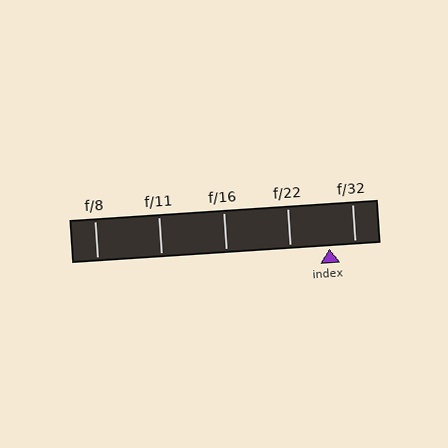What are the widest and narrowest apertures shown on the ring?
The widest aperture shown is f/8 and the narrowest is f/32.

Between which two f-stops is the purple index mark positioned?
The index mark is between f/22 and f/32.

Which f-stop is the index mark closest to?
The index mark is closest to f/32.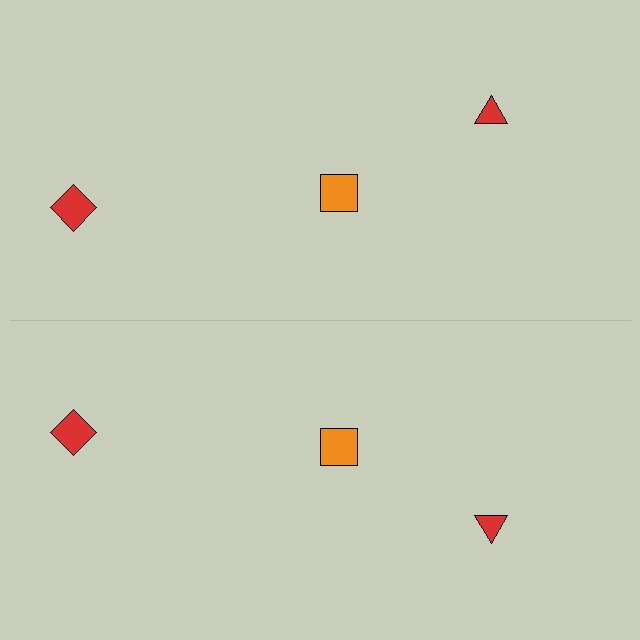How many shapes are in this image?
There are 6 shapes in this image.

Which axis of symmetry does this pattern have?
The pattern has a horizontal axis of symmetry running through the center of the image.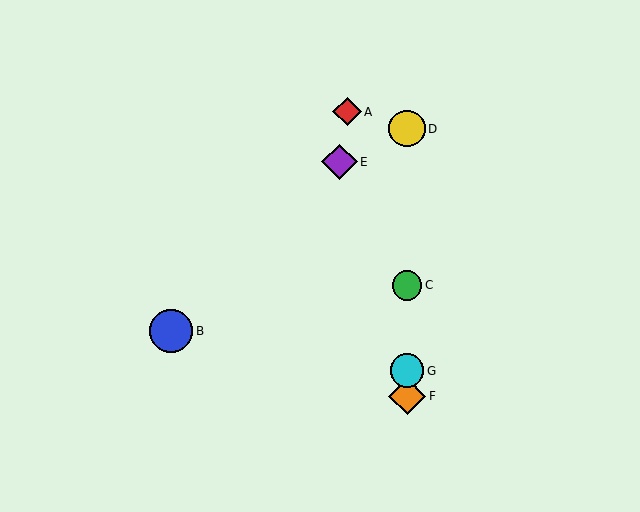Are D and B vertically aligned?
No, D is at x≈407 and B is at x≈171.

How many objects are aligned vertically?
4 objects (C, D, F, G) are aligned vertically.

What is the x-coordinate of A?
Object A is at x≈347.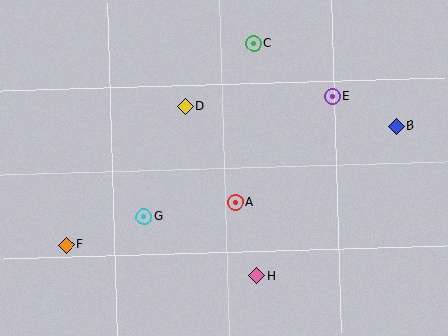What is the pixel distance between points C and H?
The distance between C and H is 232 pixels.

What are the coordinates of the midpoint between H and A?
The midpoint between H and A is at (246, 239).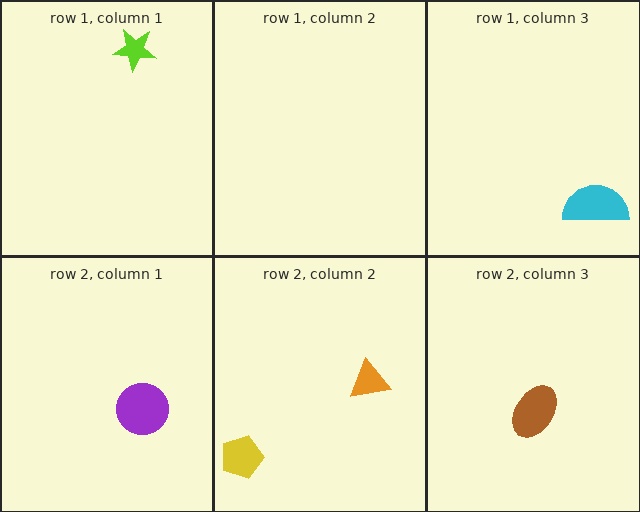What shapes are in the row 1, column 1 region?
The lime star.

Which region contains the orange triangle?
The row 2, column 2 region.